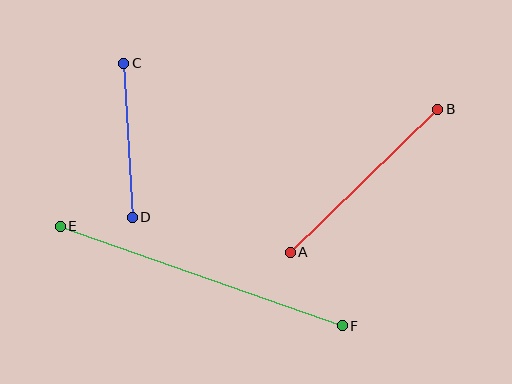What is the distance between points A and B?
The distance is approximately 206 pixels.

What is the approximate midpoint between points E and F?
The midpoint is at approximately (201, 276) pixels.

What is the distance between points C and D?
The distance is approximately 155 pixels.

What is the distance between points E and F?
The distance is approximately 299 pixels.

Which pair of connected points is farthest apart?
Points E and F are farthest apart.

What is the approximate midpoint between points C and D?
The midpoint is at approximately (128, 140) pixels.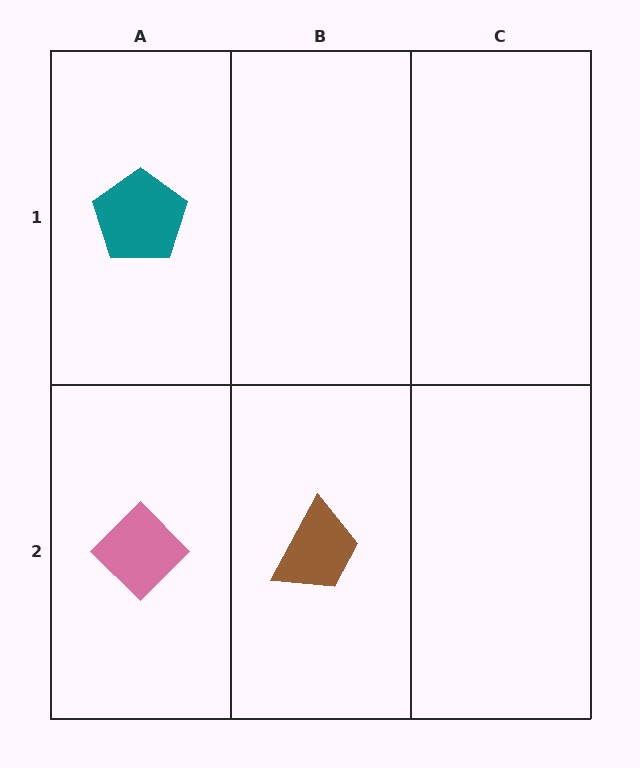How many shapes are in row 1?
1 shape.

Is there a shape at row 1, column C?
No, that cell is empty.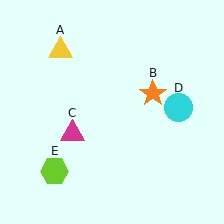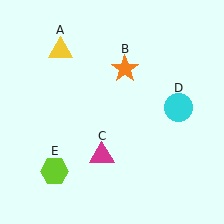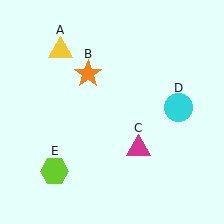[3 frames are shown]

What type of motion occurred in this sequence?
The orange star (object B), magenta triangle (object C) rotated counterclockwise around the center of the scene.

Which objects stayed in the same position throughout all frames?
Yellow triangle (object A) and cyan circle (object D) and lime hexagon (object E) remained stationary.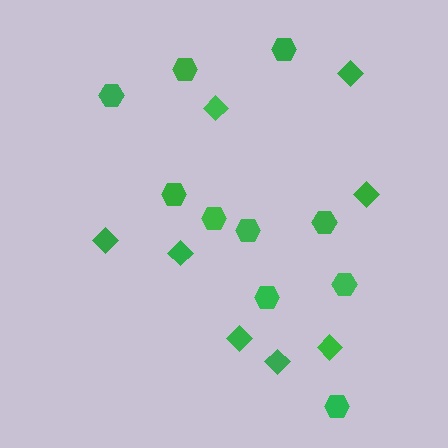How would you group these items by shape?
There are 2 groups: one group of hexagons (10) and one group of diamonds (8).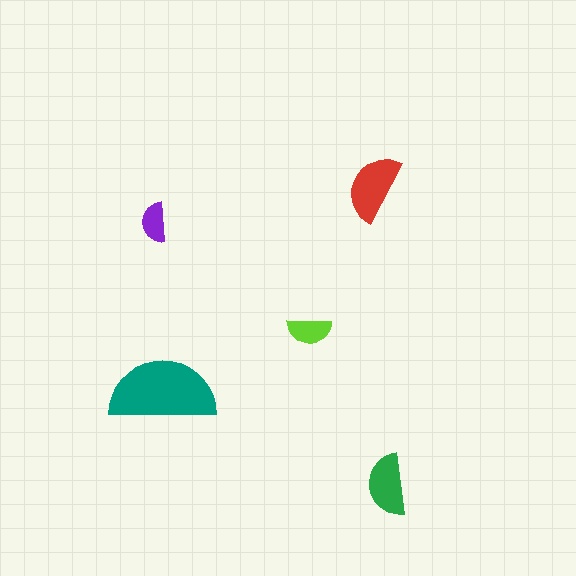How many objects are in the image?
There are 5 objects in the image.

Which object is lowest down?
The green semicircle is bottommost.